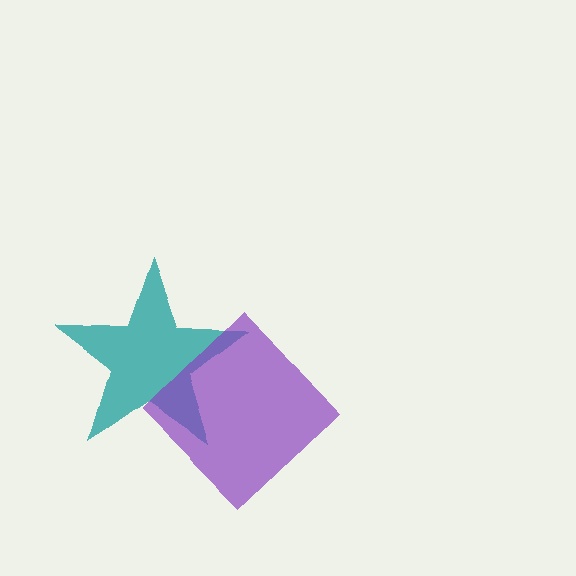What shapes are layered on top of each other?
The layered shapes are: a teal star, a purple diamond.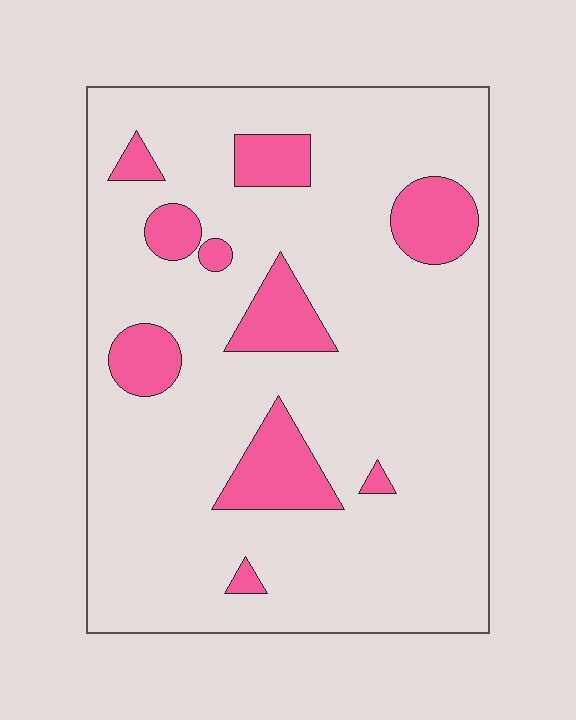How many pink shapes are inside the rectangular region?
10.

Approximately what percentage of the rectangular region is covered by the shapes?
Approximately 15%.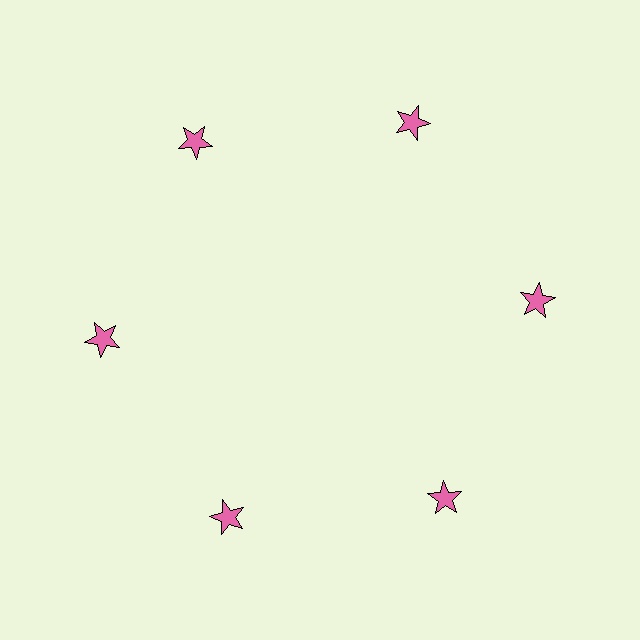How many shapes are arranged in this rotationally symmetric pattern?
There are 6 shapes, arranged in 6 groups of 1.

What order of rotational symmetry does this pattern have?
This pattern has 6-fold rotational symmetry.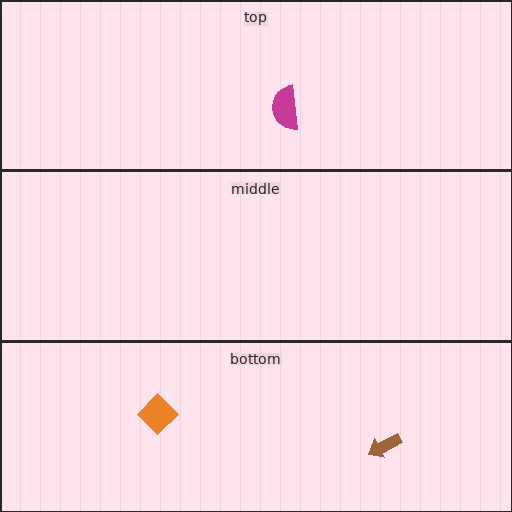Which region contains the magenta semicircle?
The top region.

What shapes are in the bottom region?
The orange diamond, the brown arrow.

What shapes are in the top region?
The magenta semicircle.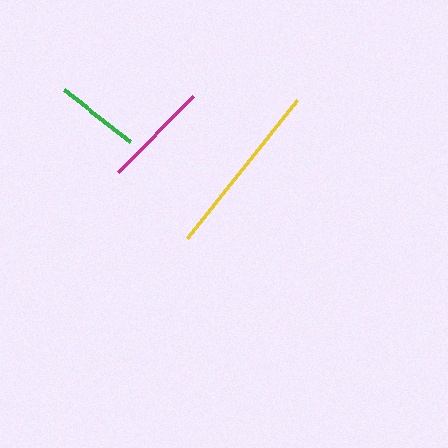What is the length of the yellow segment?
The yellow segment is approximately 176 pixels long.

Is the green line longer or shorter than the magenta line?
The magenta line is longer than the green line.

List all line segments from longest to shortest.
From longest to shortest: yellow, magenta, green.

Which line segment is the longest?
The yellow line is the longest at approximately 176 pixels.